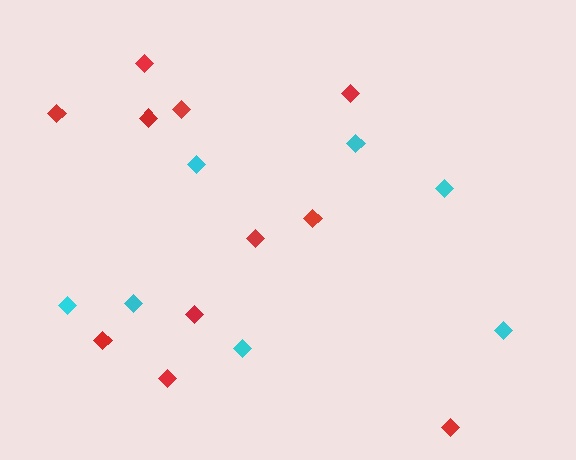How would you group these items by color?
There are 2 groups: one group of red diamonds (11) and one group of cyan diamonds (7).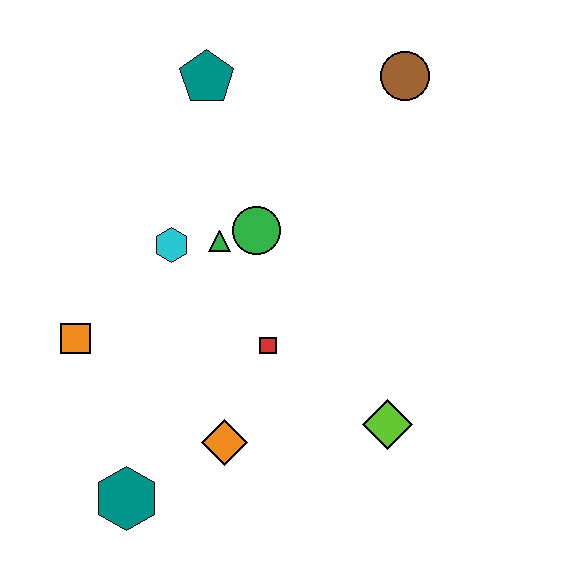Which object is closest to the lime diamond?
The red square is closest to the lime diamond.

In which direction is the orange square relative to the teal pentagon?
The orange square is below the teal pentagon.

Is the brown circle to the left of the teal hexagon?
No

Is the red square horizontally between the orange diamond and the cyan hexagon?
No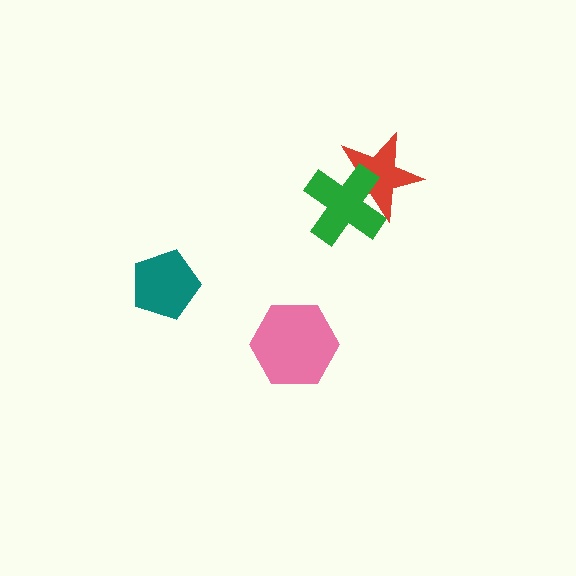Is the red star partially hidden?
Yes, it is partially covered by another shape.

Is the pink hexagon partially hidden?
No, no other shape covers it.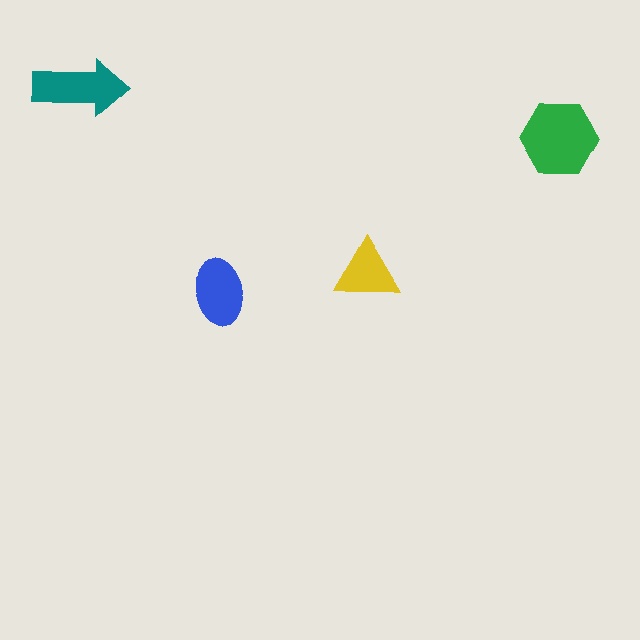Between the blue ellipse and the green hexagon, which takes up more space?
The green hexagon.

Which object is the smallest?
The yellow triangle.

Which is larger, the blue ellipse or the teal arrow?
The teal arrow.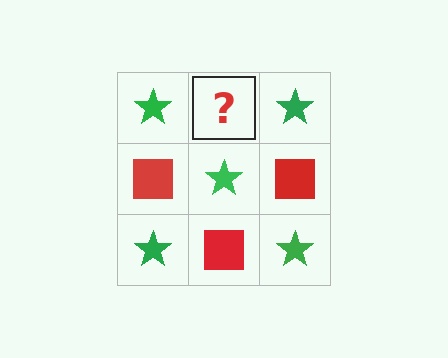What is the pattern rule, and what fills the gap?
The rule is that it alternates green star and red square in a checkerboard pattern. The gap should be filled with a red square.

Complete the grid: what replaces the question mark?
The question mark should be replaced with a red square.